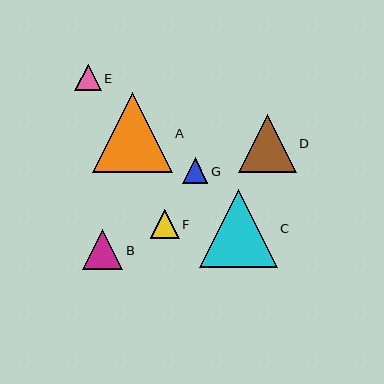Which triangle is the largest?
Triangle A is the largest with a size of approximately 80 pixels.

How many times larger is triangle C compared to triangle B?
Triangle C is approximately 1.9 times the size of triangle B.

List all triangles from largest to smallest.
From largest to smallest: A, C, D, B, F, E, G.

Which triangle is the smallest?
Triangle G is the smallest with a size of approximately 26 pixels.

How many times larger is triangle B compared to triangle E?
Triangle B is approximately 1.5 times the size of triangle E.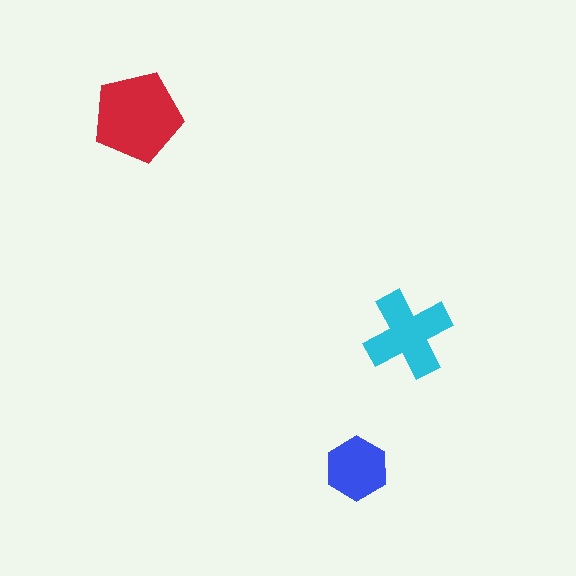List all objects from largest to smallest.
The red pentagon, the cyan cross, the blue hexagon.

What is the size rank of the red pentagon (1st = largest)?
1st.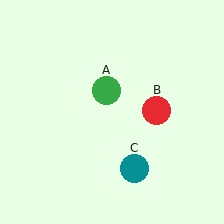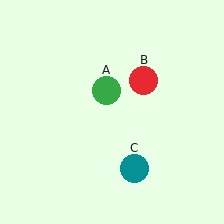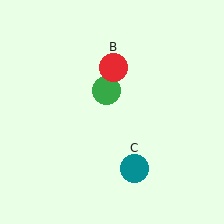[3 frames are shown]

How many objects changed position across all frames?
1 object changed position: red circle (object B).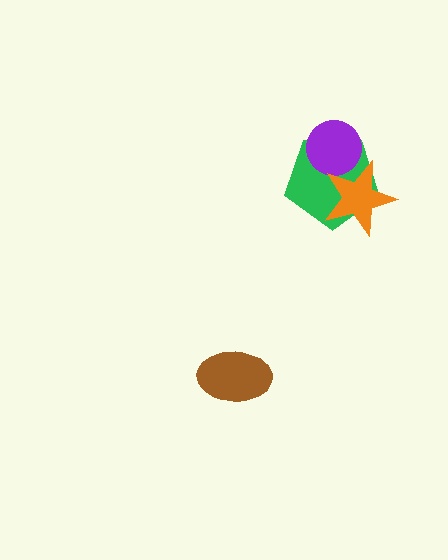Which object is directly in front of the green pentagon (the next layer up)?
The purple circle is directly in front of the green pentagon.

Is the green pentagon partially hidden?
Yes, it is partially covered by another shape.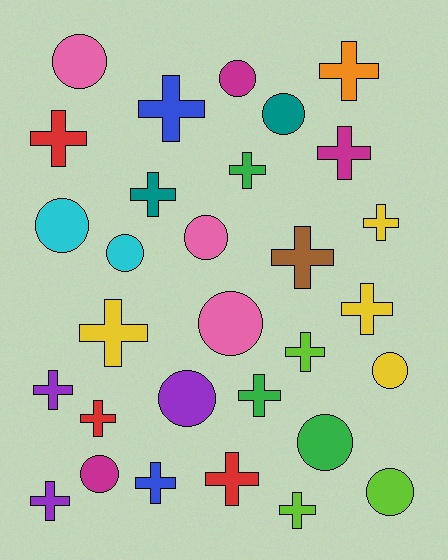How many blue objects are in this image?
There are 2 blue objects.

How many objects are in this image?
There are 30 objects.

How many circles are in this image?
There are 12 circles.